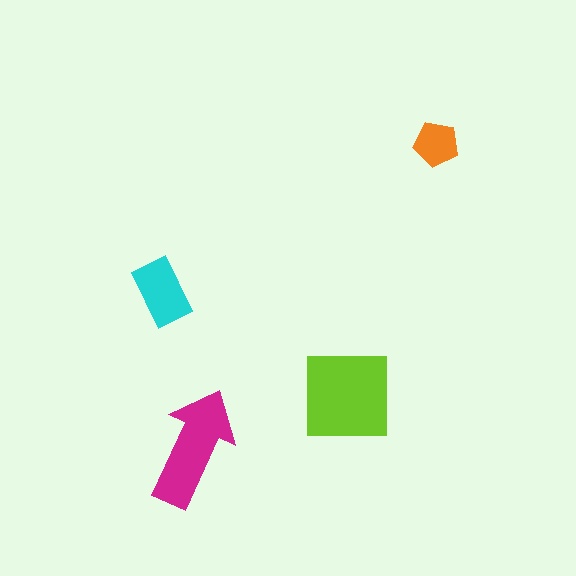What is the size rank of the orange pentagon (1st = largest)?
4th.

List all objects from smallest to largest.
The orange pentagon, the cyan rectangle, the magenta arrow, the lime square.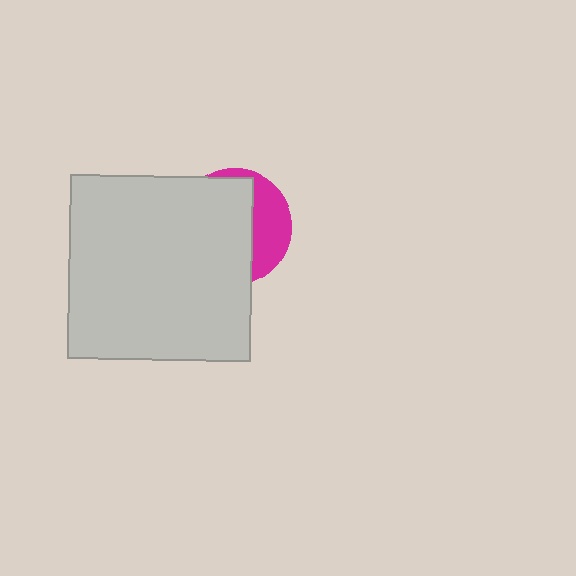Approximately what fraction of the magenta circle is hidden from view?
Roughly 67% of the magenta circle is hidden behind the light gray square.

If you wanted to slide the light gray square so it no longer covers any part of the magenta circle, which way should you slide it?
Slide it left — that is the most direct way to separate the two shapes.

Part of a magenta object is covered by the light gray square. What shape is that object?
It is a circle.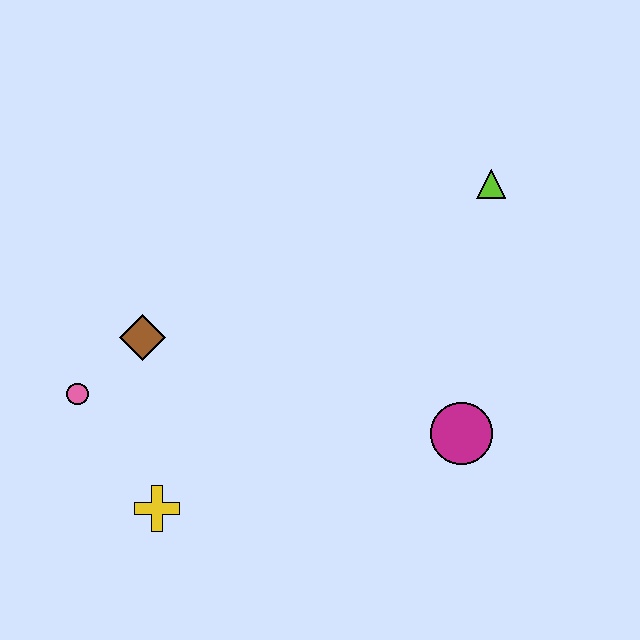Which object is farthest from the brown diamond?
The lime triangle is farthest from the brown diamond.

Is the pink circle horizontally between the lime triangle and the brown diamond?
No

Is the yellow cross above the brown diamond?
No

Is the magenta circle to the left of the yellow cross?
No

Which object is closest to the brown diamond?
The pink circle is closest to the brown diamond.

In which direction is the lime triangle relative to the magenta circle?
The lime triangle is above the magenta circle.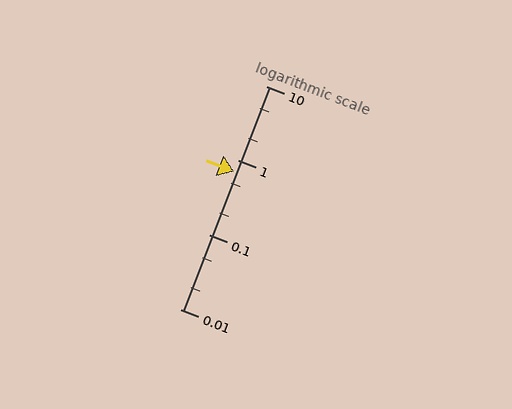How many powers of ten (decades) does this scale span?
The scale spans 3 decades, from 0.01 to 10.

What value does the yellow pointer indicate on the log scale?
The pointer indicates approximately 0.72.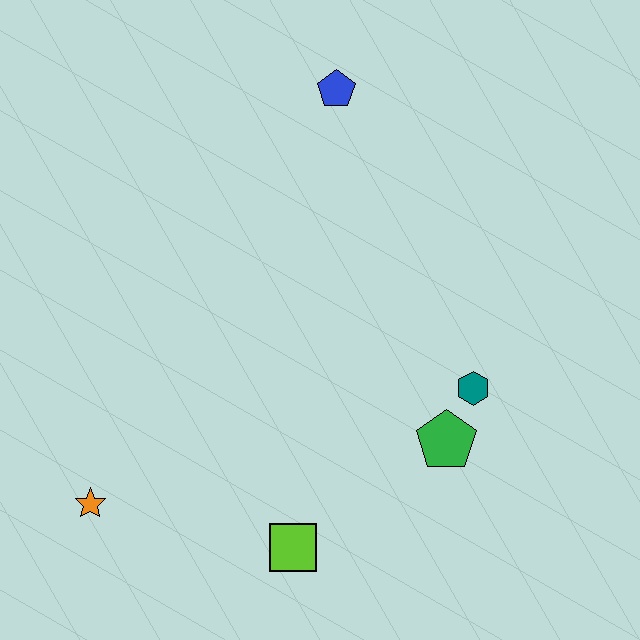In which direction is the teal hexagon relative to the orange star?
The teal hexagon is to the right of the orange star.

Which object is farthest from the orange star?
The blue pentagon is farthest from the orange star.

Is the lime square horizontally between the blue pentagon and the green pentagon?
No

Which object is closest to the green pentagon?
The teal hexagon is closest to the green pentagon.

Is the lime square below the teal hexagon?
Yes